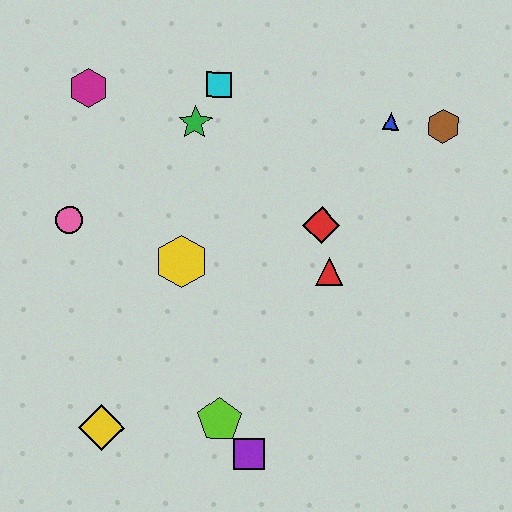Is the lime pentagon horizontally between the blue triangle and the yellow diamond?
Yes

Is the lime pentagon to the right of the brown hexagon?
No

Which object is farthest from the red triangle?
The magenta hexagon is farthest from the red triangle.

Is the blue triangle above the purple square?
Yes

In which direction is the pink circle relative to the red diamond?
The pink circle is to the left of the red diamond.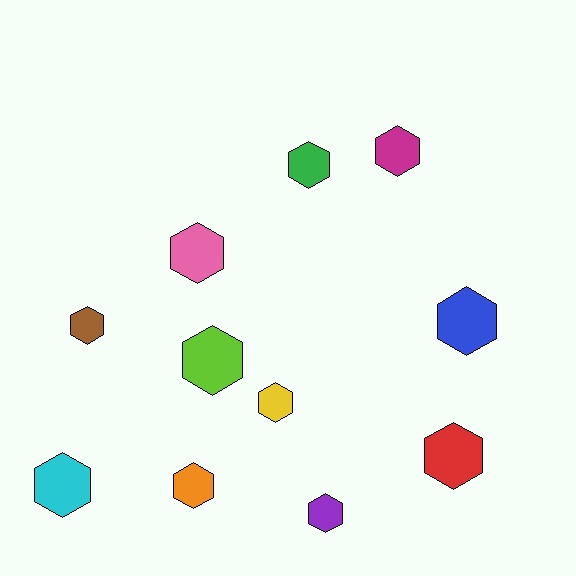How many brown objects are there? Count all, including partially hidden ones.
There is 1 brown object.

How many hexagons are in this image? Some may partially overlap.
There are 11 hexagons.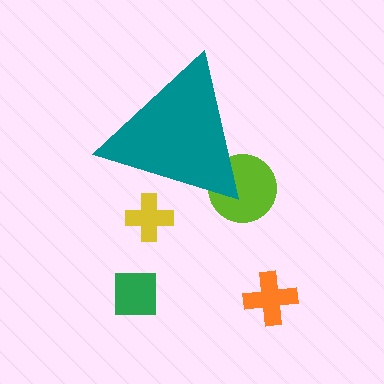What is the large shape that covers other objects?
A teal triangle.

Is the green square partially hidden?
No, the green square is fully visible.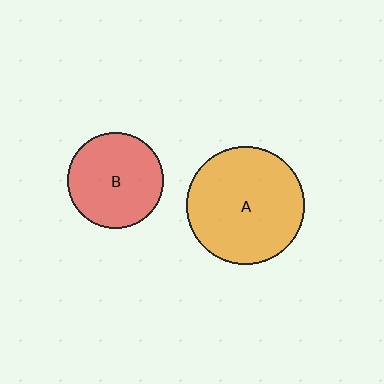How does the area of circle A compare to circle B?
Approximately 1.5 times.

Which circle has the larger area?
Circle A (orange).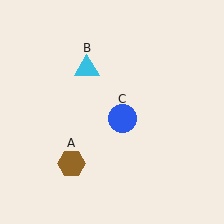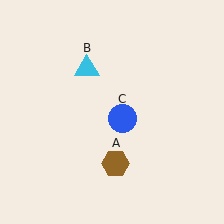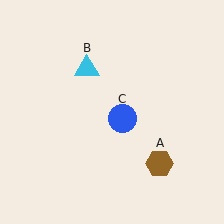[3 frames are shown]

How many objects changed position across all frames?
1 object changed position: brown hexagon (object A).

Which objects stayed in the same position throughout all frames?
Cyan triangle (object B) and blue circle (object C) remained stationary.